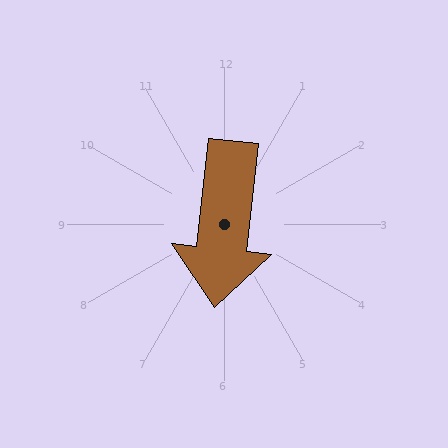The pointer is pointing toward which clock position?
Roughly 6 o'clock.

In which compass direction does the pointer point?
South.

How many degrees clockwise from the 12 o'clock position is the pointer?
Approximately 186 degrees.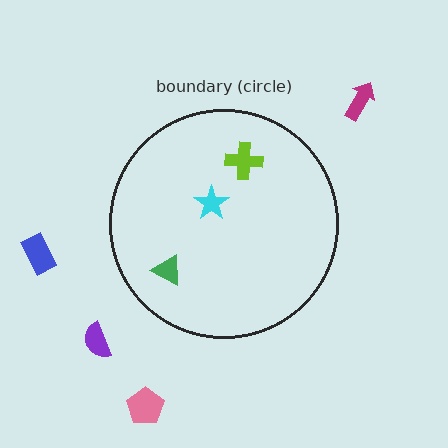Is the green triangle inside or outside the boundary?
Inside.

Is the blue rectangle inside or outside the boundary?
Outside.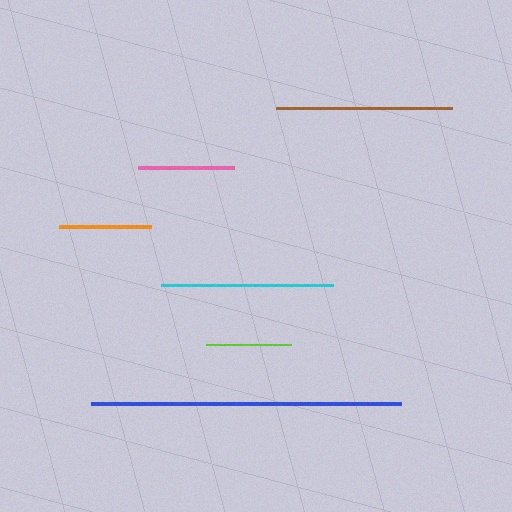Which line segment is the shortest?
The lime line is the shortest at approximately 85 pixels.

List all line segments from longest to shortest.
From longest to shortest: blue, brown, cyan, pink, orange, lime.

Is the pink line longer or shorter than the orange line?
The pink line is longer than the orange line.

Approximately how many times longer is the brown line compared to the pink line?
The brown line is approximately 1.8 times the length of the pink line.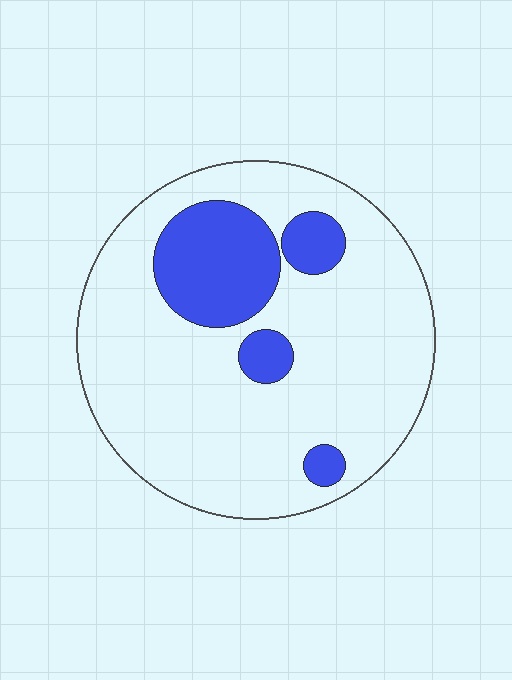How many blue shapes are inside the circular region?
4.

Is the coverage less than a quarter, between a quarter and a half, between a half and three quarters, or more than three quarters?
Less than a quarter.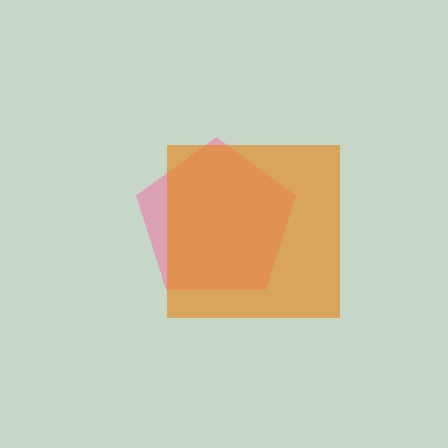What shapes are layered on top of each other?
The layered shapes are: a pink pentagon, an orange square.